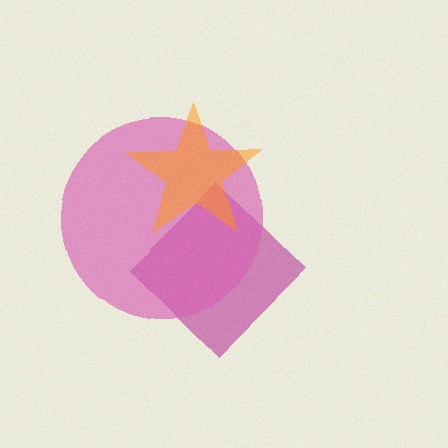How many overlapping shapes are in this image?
There are 3 overlapping shapes in the image.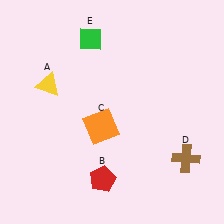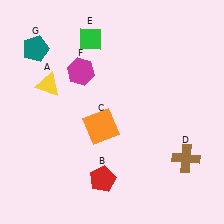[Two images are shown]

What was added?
A magenta hexagon (F), a teal pentagon (G) were added in Image 2.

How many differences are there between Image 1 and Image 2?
There are 2 differences between the two images.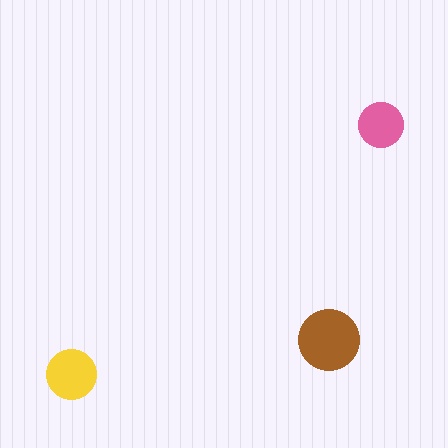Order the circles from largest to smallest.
the brown one, the yellow one, the pink one.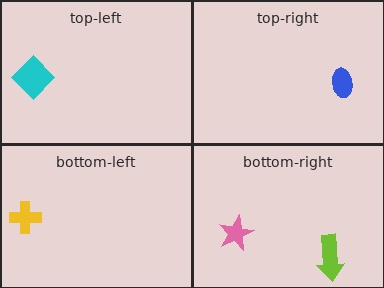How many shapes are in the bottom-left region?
1.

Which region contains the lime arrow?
The bottom-right region.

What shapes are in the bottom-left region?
The yellow cross.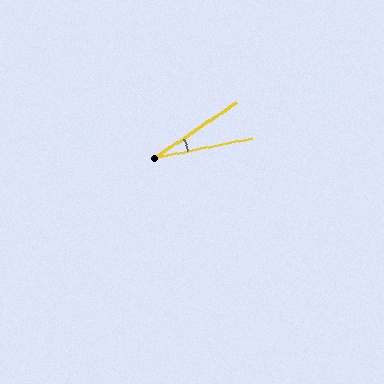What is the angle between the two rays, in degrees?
Approximately 23 degrees.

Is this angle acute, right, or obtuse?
It is acute.